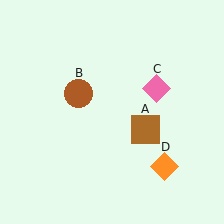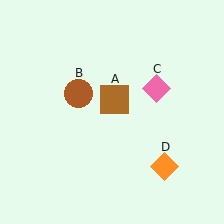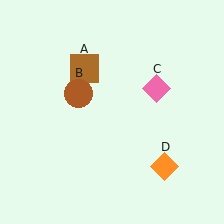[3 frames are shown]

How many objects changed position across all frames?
1 object changed position: brown square (object A).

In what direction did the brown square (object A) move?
The brown square (object A) moved up and to the left.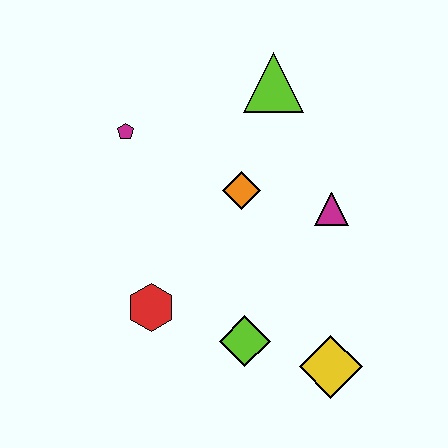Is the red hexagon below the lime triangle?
Yes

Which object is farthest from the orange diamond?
The yellow diamond is farthest from the orange diamond.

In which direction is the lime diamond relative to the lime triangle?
The lime diamond is below the lime triangle.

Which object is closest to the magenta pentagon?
The orange diamond is closest to the magenta pentagon.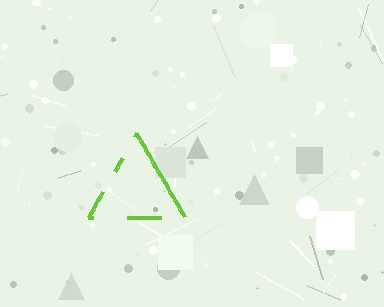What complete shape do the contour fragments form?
The contour fragments form a triangle.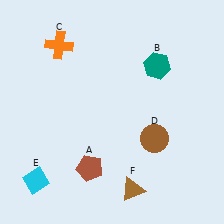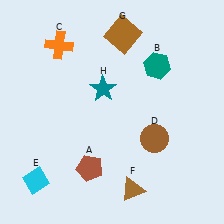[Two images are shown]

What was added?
A brown square (G), a teal star (H) were added in Image 2.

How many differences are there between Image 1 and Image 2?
There are 2 differences between the two images.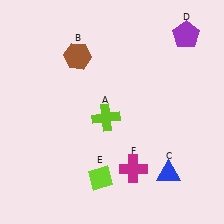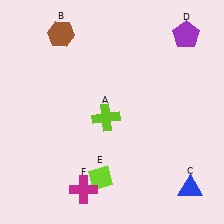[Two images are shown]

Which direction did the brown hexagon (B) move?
The brown hexagon (B) moved up.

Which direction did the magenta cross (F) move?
The magenta cross (F) moved left.